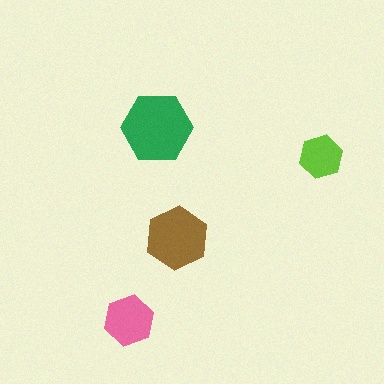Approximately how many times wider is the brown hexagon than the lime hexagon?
About 1.5 times wider.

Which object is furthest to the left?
The pink hexagon is leftmost.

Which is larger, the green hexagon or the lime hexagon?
The green one.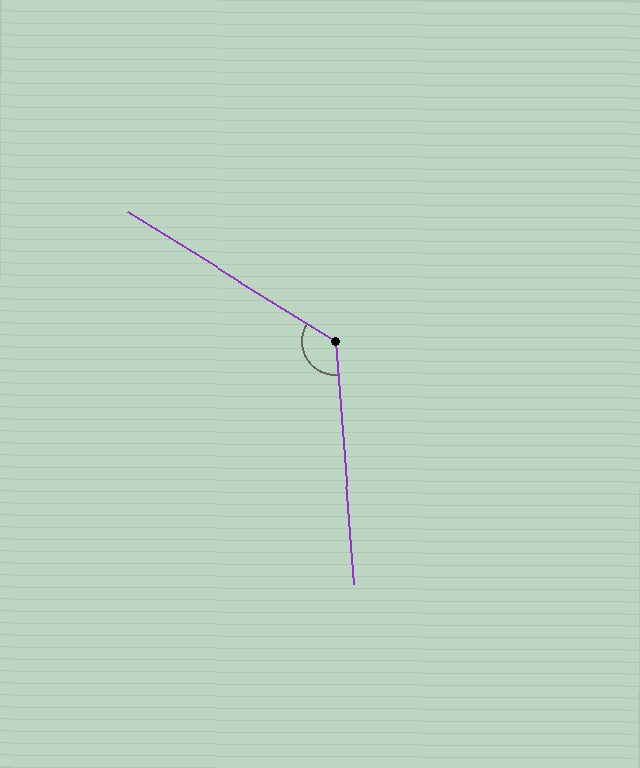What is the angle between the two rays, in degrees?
Approximately 126 degrees.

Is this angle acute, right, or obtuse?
It is obtuse.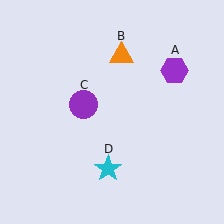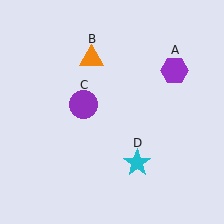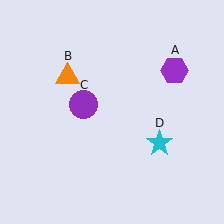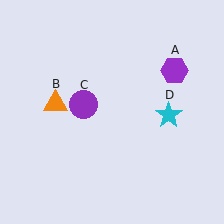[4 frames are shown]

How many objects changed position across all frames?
2 objects changed position: orange triangle (object B), cyan star (object D).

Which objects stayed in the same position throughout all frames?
Purple hexagon (object A) and purple circle (object C) remained stationary.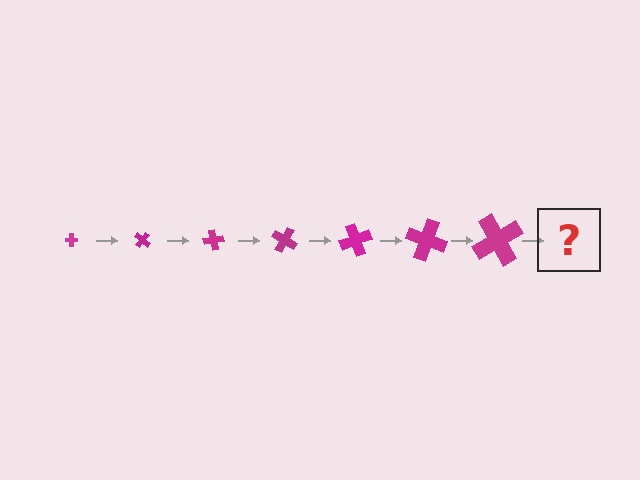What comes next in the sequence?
The next element should be a cross, larger than the previous one and rotated 280 degrees from the start.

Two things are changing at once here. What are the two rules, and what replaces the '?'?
The two rules are that the cross grows larger each step and it rotates 40 degrees each step. The '?' should be a cross, larger than the previous one and rotated 280 degrees from the start.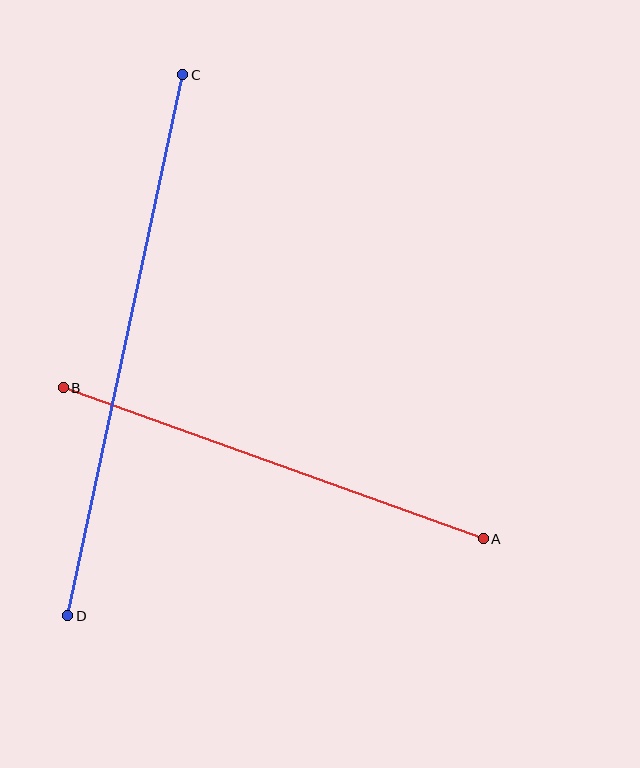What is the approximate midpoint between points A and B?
The midpoint is at approximately (273, 463) pixels.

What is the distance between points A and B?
The distance is approximately 446 pixels.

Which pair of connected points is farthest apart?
Points C and D are farthest apart.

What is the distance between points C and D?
The distance is approximately 553 pixels.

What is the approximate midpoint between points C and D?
The midpoint is at approximately (125, 345) pixels.